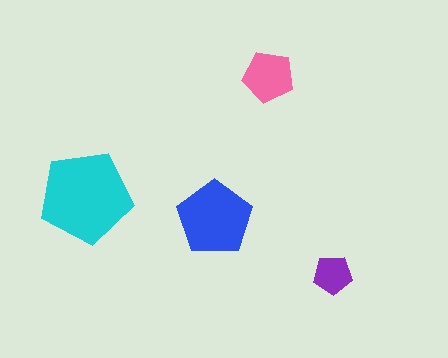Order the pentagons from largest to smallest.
the cyan one, the blue one, the pink one, the purple one.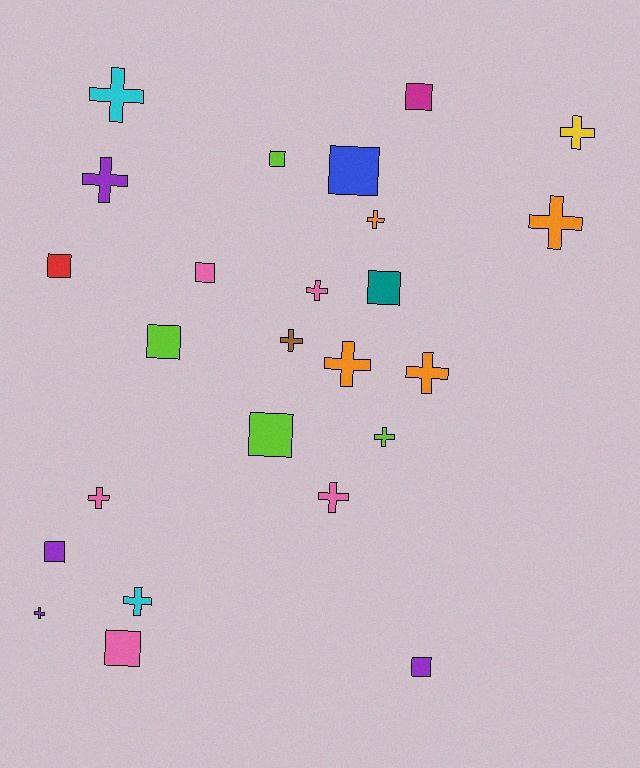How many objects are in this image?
There are 25 objects.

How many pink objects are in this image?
There are 5 pink objects.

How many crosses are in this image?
There are 14 crosses.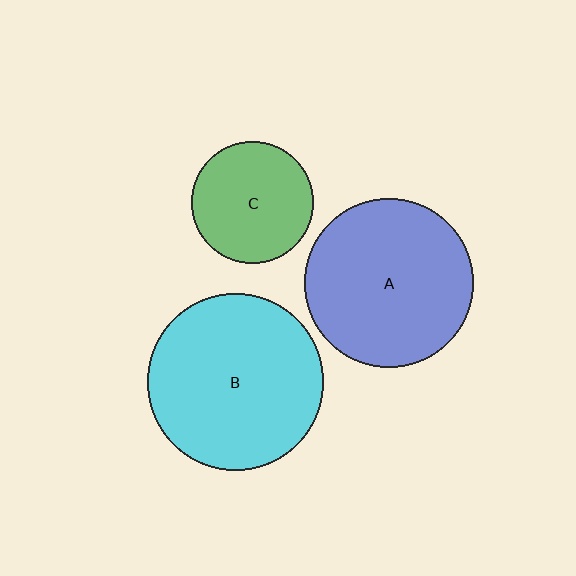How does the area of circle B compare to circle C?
Approximately 2.1 times.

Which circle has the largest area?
Circle B (cyan).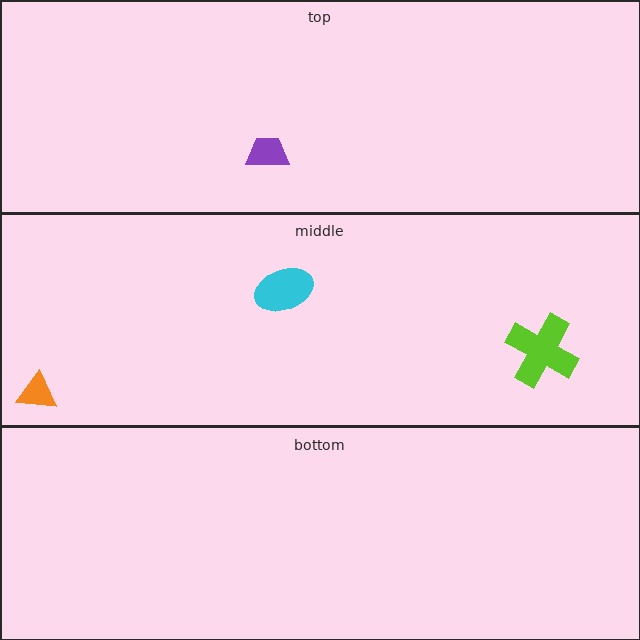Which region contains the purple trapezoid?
The top region.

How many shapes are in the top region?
1.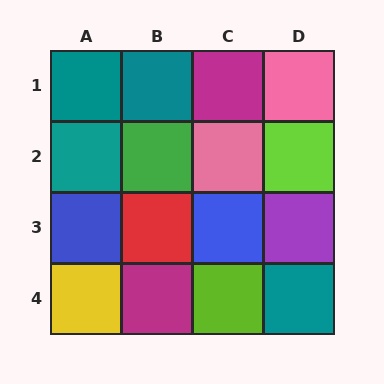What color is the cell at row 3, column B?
Red.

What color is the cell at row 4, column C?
Lime.